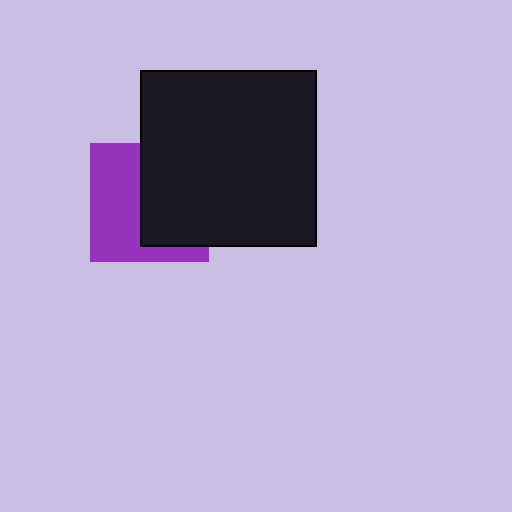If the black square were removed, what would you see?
You would see the complete purple square.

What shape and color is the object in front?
The object in front is a black square.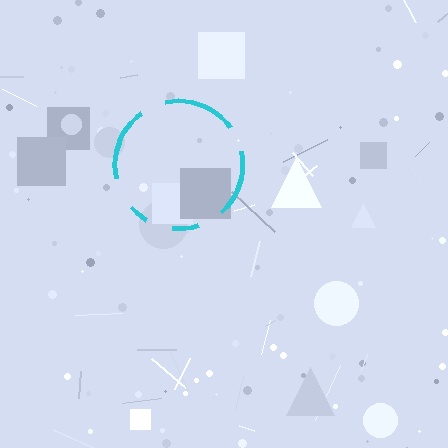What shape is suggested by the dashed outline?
The dashed outline suggests a circle.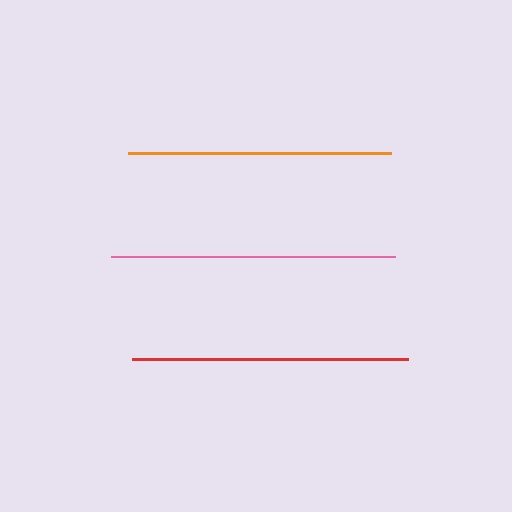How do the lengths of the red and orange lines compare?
The red and orange lines are approximately the same length.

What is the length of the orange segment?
The orange segment is approximately 263 pixels long.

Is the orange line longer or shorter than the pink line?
The pink line is longer than the orange line.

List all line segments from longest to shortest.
From longest to shortest: pink, red, orange.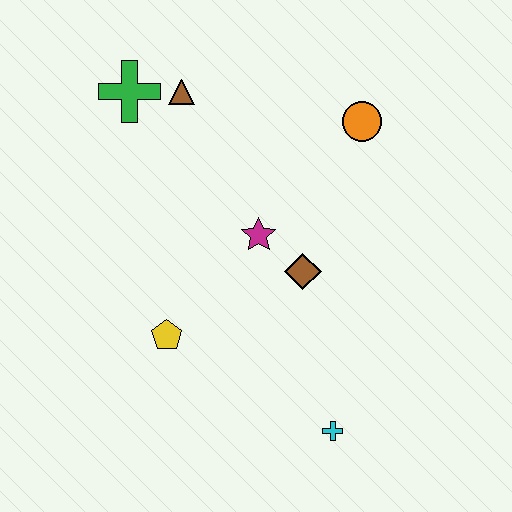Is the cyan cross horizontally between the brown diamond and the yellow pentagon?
No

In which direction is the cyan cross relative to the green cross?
The cyan cross is below the green cross.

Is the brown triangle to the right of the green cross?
Yes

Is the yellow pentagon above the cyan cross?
Yes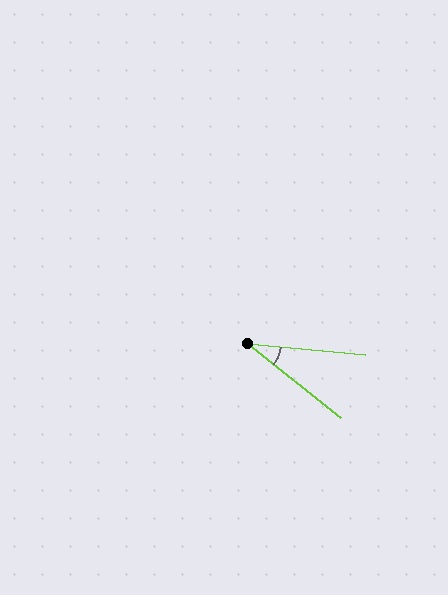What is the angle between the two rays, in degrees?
Approximately 33 degrees.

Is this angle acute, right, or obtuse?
It is acute.